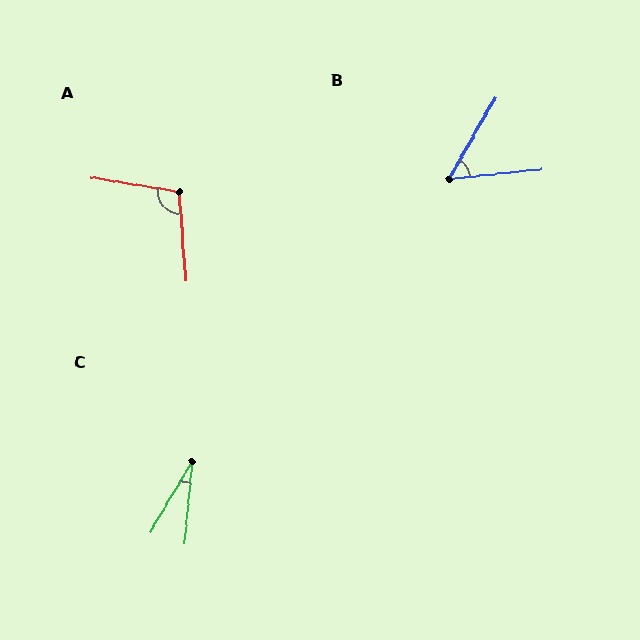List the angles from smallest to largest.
C (25°), B (54°), A (104°).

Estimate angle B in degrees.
Approximately 54 degrees.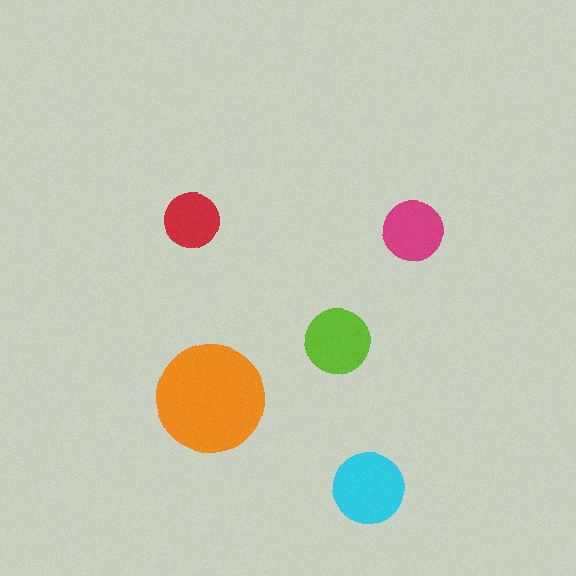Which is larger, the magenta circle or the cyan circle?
The cyan one.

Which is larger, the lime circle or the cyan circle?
The cyan one.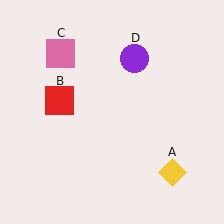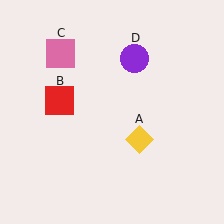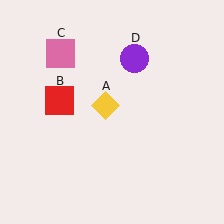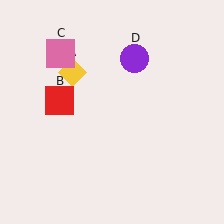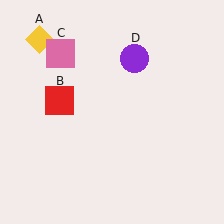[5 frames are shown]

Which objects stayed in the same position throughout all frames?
Red square (object B) and pink square (object C) and purple circle (object D) remained stationary.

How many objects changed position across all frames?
1 object changed position: yellow diamond (object A).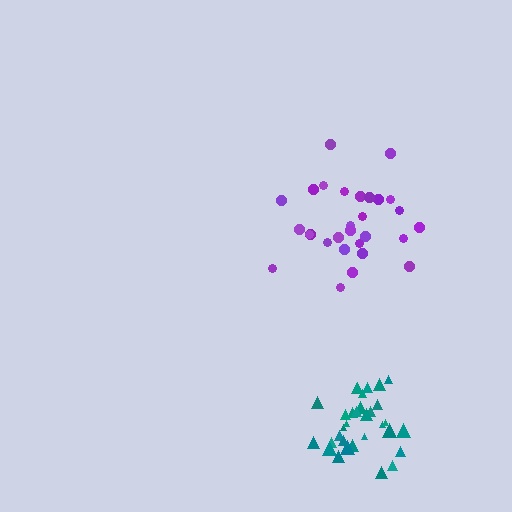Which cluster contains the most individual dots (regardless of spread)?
Teal (32).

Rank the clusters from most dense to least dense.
teal, purple.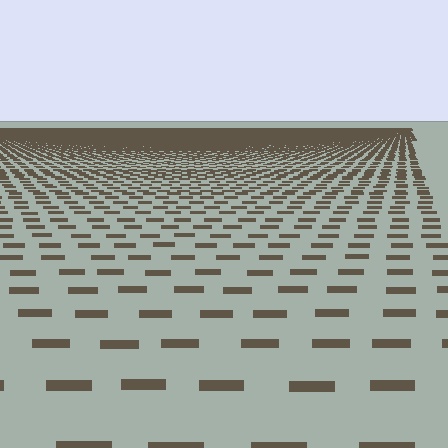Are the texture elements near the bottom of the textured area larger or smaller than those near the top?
Larger. Near the bottom, elements are closer to the viewer and appear at a bigger on-screen size.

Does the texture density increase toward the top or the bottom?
Density increases toward the top.